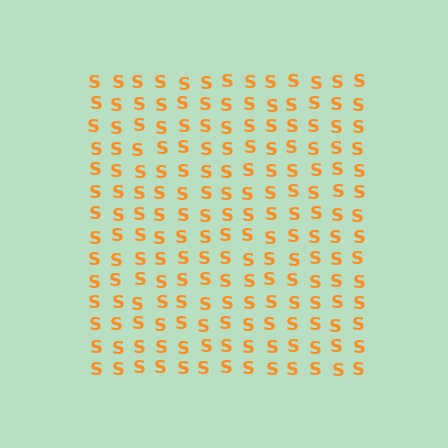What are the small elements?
The small elements are letter S's.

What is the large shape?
The large shape is a square.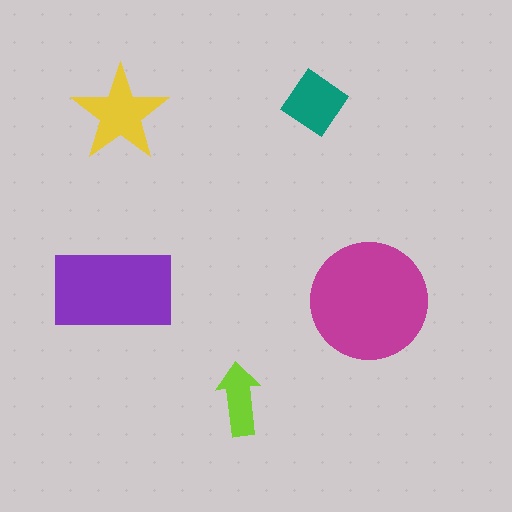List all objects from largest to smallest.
The magenta circle, the purple rectangle, the yellow star, the teal diamond, the lime arrow.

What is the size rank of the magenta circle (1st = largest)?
1st.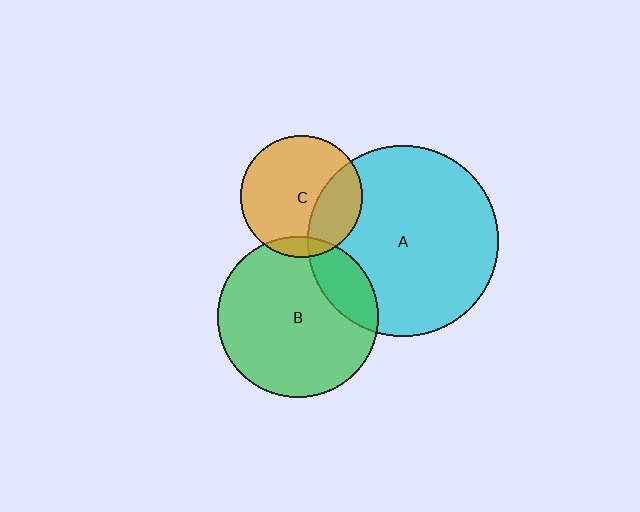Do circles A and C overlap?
Yes.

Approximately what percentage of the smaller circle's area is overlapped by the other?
Approximately 30%.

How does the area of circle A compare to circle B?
Approximately 1.4 times.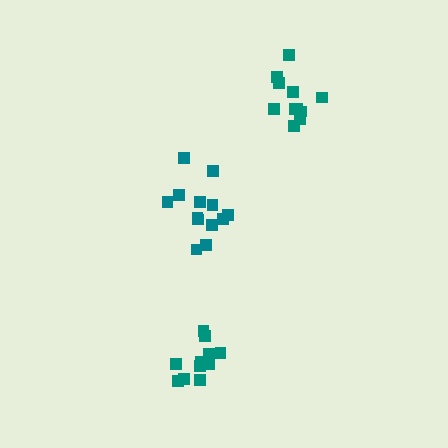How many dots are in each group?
Group 1: 13 dots, Group 2: 12 dots, Group 3: 11 dots (36 total).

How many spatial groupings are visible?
There are 3 spatial groupings.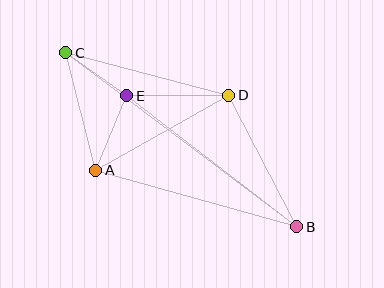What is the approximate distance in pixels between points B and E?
The distance between B and E is approximately 214 pixels.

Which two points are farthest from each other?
Points B and C are farthest from each other.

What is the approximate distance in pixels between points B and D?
The distance between B and D is approximately 148 pixels.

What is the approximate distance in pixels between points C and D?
The distance between C and D is approximately 168 pixels.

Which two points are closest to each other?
Points C and E are closest to each other.